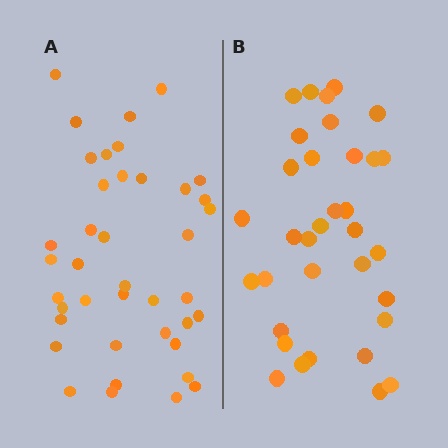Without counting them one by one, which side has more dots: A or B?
Region A (the left region) has more dots.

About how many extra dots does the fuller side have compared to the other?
Region A has about 6 more dots than region B.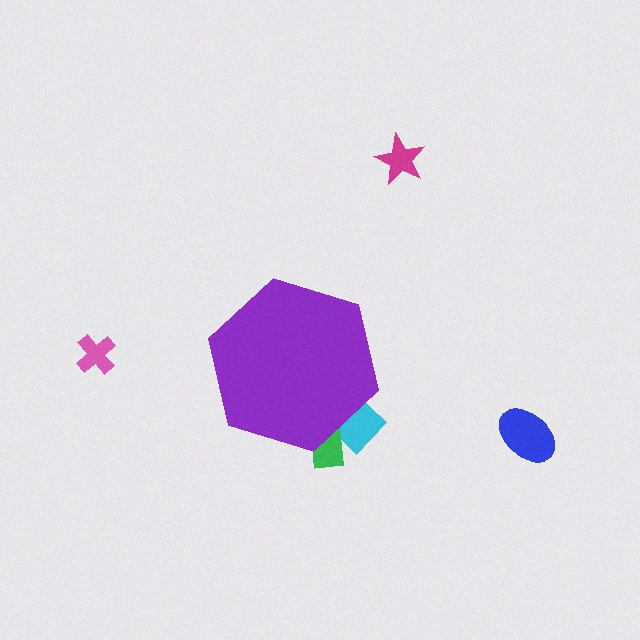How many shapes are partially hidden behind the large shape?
2 shapes are partially hidden.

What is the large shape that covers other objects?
A purple hexagon.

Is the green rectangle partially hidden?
Yes, the green rectangle is partially hidden behind the purple hexagon.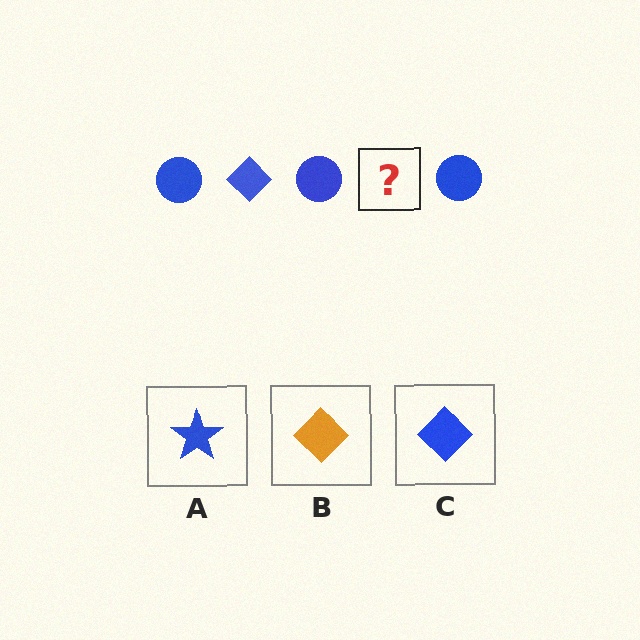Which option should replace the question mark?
Option C.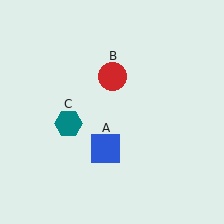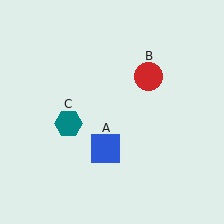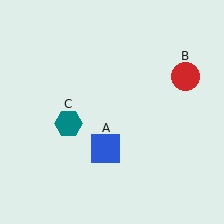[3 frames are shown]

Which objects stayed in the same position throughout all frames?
Blue square (object A) and teal hexagon (object C) remained stationary.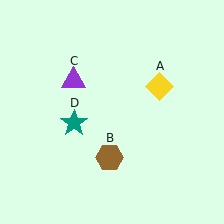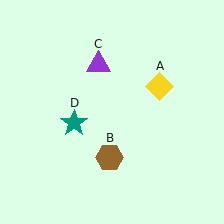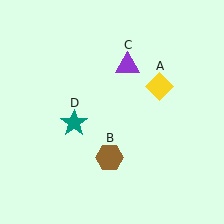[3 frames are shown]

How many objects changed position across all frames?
1 object changed position: purple triangle (object C).